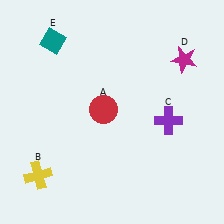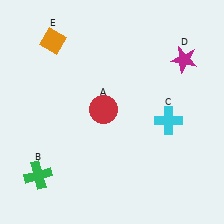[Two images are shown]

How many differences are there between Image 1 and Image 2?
There are 3 differences between the two images.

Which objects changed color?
B changed from yellow to green. C changed from purple to cyan. E changed from teal to orange.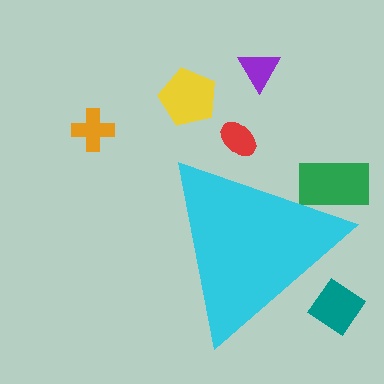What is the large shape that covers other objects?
A cyan triangle.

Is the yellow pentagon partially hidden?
No, the yellow pentagon is fully visible.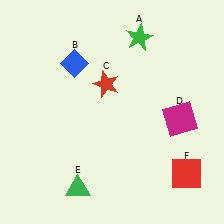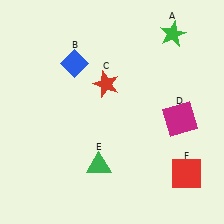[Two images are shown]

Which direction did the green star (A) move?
The green star (A) moved right.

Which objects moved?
The objects that moved are: the green star (A), the green triangle (E).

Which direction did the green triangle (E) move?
The green triangle (E) moved up.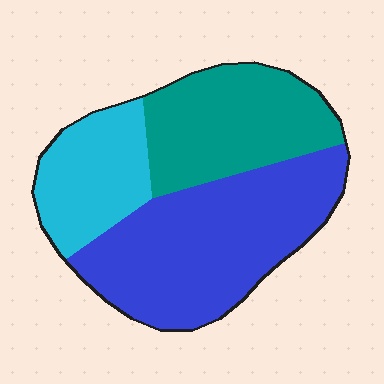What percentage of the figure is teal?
Teal covers roughly 30% of the figure.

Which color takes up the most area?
Blue, at roughly 45%.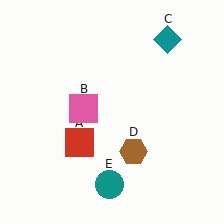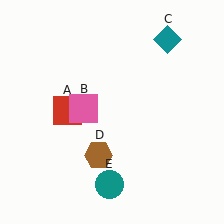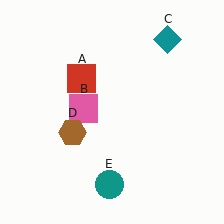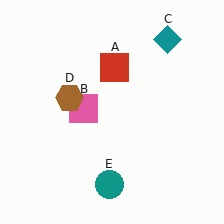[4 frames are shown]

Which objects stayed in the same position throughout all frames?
Pink square (object B) and teal diamond (object C) and teal circle (object E) remained stationary.